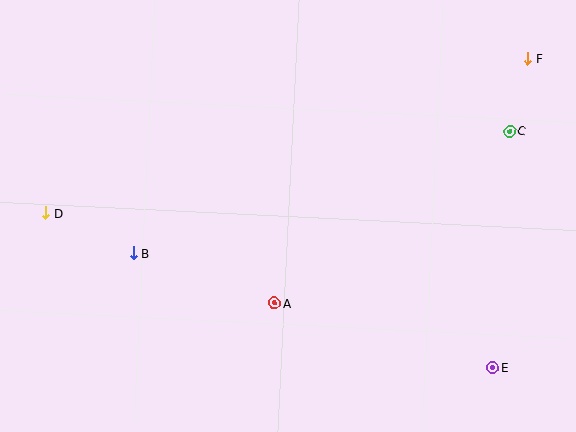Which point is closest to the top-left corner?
Point D is closest to the top-left corner.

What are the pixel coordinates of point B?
Point B is at (133, 253).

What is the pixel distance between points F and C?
The distance between F and C is 75 pixels.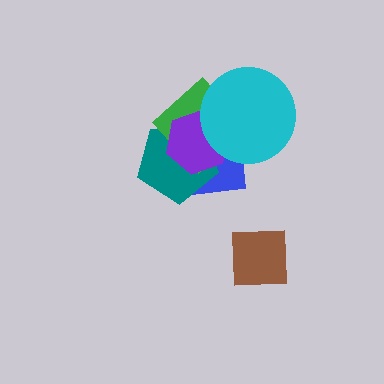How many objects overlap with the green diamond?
4 objects overlap with the green diamond.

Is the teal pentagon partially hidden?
Yes, it is partially covered by another shape.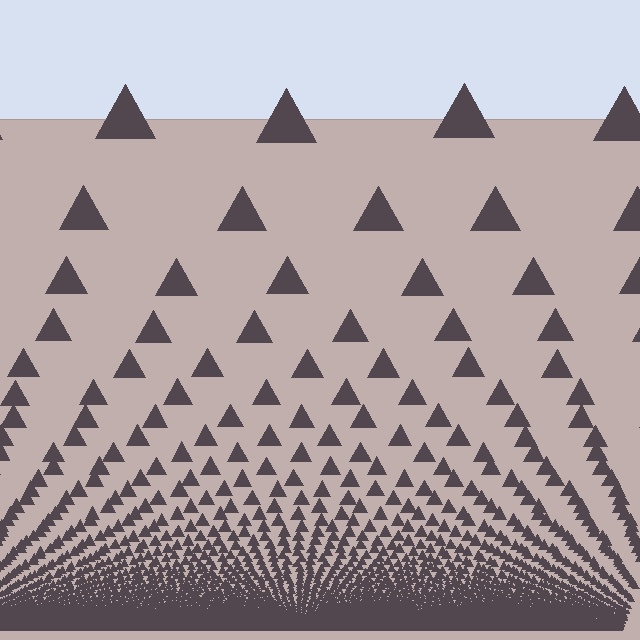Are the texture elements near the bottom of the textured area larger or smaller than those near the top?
Smaller. The gradient is inverted — elements near the bottom are smaller and denser.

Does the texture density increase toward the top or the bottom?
Density increases toward the bottom.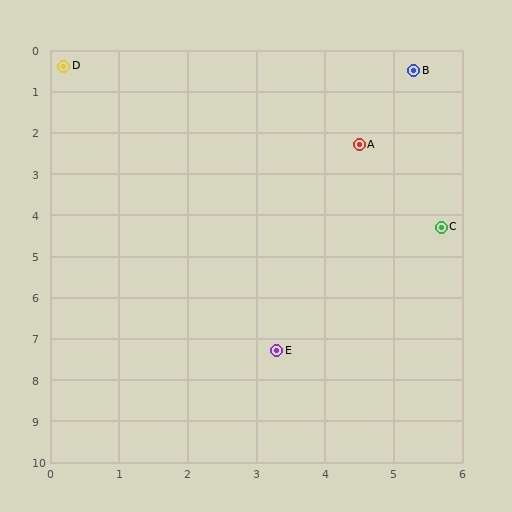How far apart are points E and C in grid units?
Points E and C are about 3.8 grid units apart.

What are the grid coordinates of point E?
Point E is at approximately (3.3, 7.3).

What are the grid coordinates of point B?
Point B is at approximately (5.3, 0.5).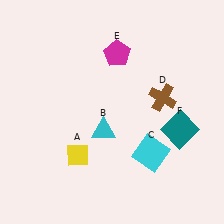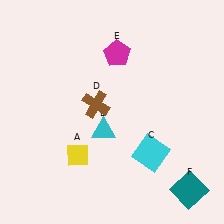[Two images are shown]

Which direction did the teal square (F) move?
The teal square (F) moved down.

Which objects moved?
The objects that moved are: the brown cross (D), the teal square (F).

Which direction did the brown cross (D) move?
The brown cross (D) moved left.